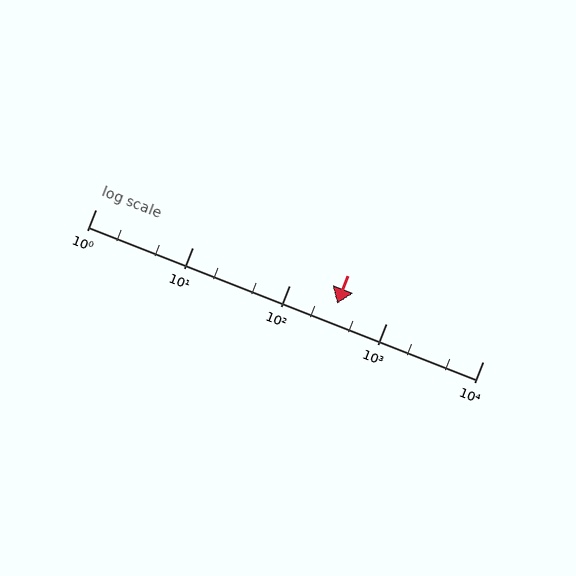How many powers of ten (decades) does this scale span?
The scale spans 4 decades, from 1 to 10000.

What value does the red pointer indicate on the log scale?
The pointer indicates approximately 310.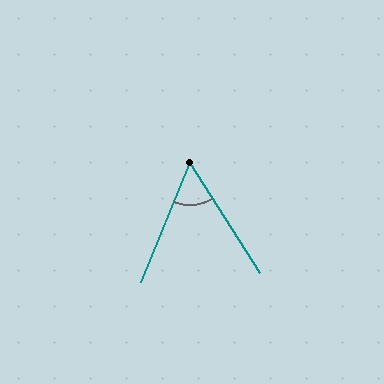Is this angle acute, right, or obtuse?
It is acute.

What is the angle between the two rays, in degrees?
Approximately 55 degrees.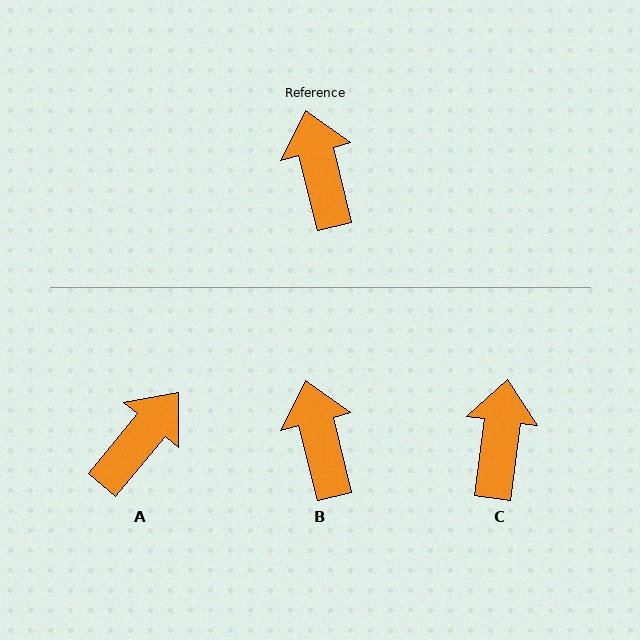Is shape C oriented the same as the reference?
No, it is off by about 21 degrees.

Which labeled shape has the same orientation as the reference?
B.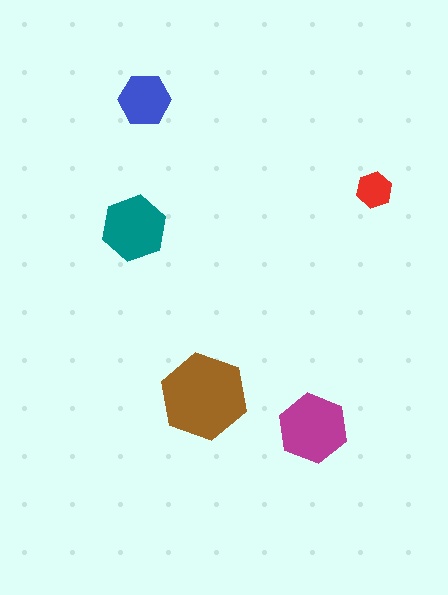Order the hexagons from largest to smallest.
the brown one, the magenta one, the teal one, the blue one, the red one.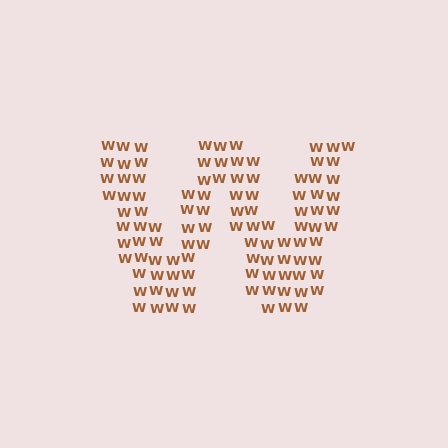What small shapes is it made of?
It is made of small letter W's.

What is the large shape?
The large shape is the letter W.